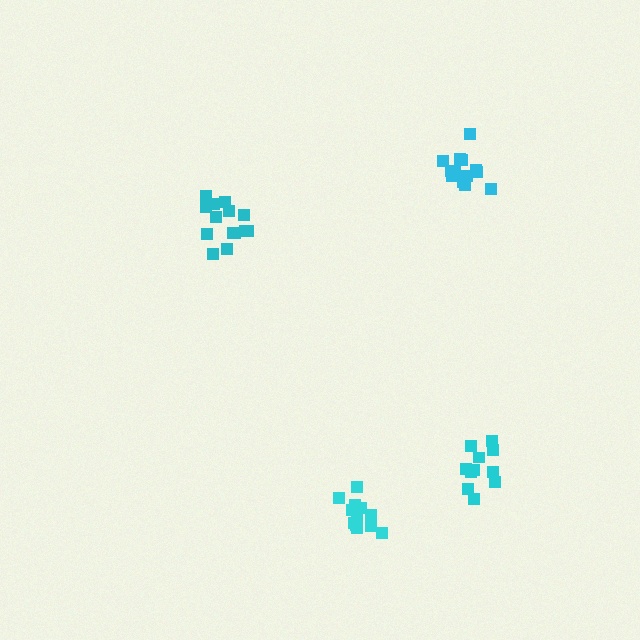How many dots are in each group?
Group 1: 11 dots, Group 2: 14 dots, Group 3: 14 dots, Group 4: 14 dots (53 total).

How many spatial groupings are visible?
There are 4 spatial groupings.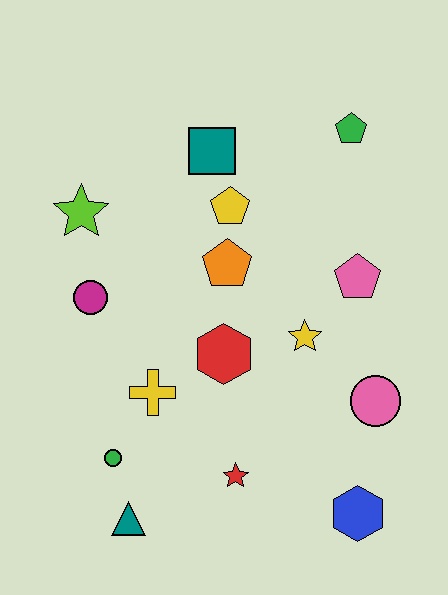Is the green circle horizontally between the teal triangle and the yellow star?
No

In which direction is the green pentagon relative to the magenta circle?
The green pentagon is to the right of the magenta circle.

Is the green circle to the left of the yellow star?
Yes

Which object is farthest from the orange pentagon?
The blue hexagon is farthest from the orange pentagon.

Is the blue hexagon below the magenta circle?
Yes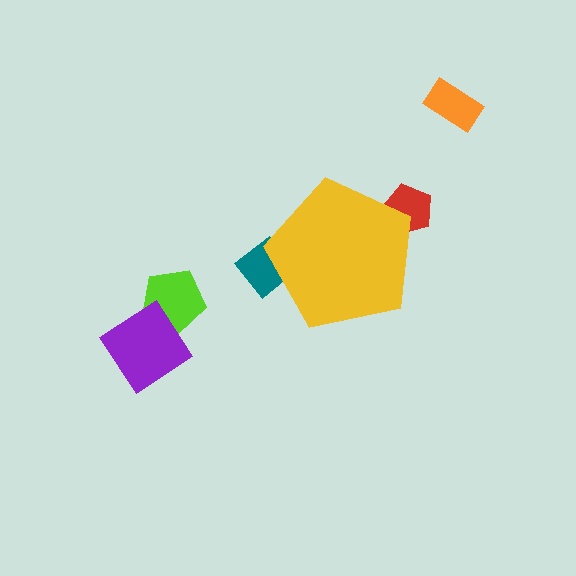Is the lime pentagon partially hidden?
No, the lime pentagon is fully visible.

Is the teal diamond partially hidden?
Yes, the teal diamond is partially hidden behind the yellow pentagon.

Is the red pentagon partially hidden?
Yes, the red pentagon is partially hidden behind the yellow pentagon.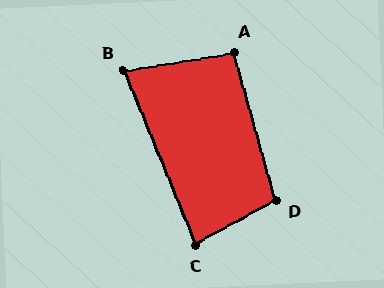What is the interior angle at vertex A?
Approximately 97 degrees (obtuse).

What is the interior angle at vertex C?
Approximately 83 degrees (acute).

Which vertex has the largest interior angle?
D, at approximately 103 degrees.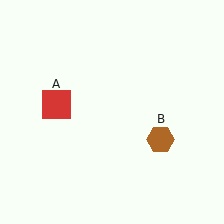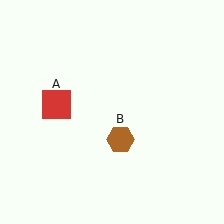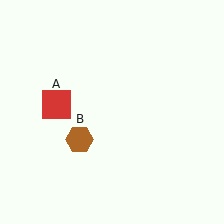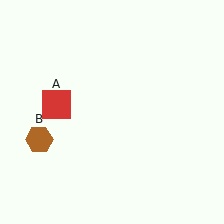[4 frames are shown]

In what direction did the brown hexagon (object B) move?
The brown hexagon (object B) moved left.